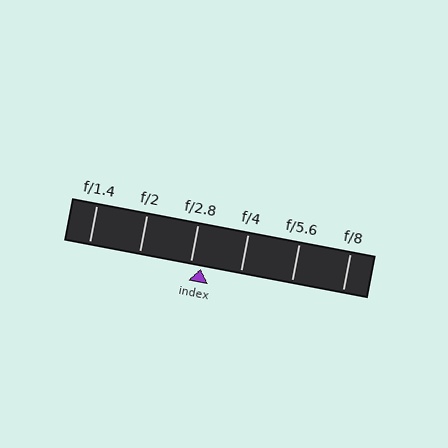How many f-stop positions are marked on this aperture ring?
There are 6 f-stop positions marked.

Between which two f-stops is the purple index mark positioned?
The index mark is between f/2.8 and f/4.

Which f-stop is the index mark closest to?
The index mark is closest to f/2.8.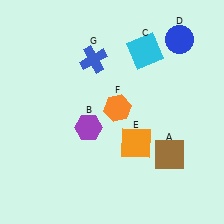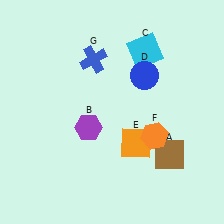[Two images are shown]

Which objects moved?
The objects that moved are: the blue circle (D), the orange hexagon (F).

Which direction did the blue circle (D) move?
The blue circle (D) moved down.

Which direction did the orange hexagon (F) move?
The orange hexagon (F) moved right.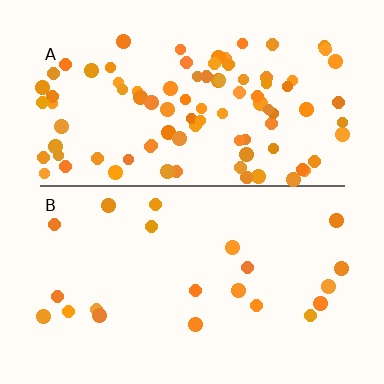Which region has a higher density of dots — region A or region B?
A (the top).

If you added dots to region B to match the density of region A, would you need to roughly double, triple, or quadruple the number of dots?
Approximately quadruple.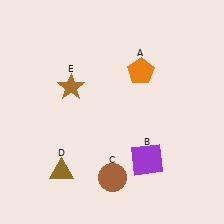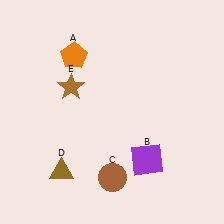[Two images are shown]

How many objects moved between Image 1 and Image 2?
1 object moved between the two images.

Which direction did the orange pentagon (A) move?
The orange pentagon (A) moved left.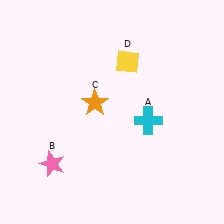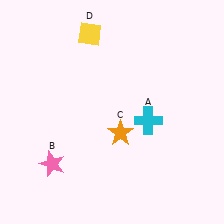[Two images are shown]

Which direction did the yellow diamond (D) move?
The yellow diamond (D) moved left.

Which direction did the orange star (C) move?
The orange star (C) moved down.